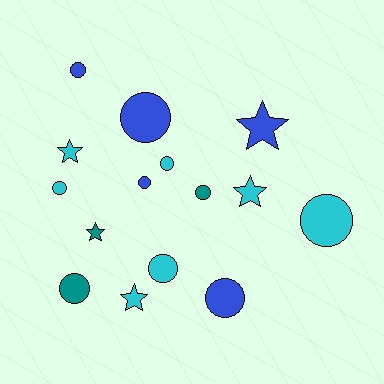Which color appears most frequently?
Cyan, with 7 objects.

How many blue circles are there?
There are 4 blue circles.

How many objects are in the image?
There are 15 objects.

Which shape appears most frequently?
Circle, with 10 objects.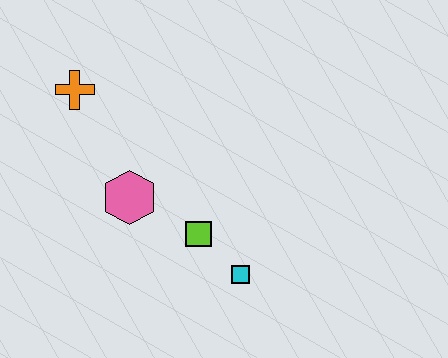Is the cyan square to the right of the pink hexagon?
Yes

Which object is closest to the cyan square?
The lime square is closest to the cyan square.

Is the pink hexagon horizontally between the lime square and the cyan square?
No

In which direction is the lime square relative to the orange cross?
The lime square is below the orange cross.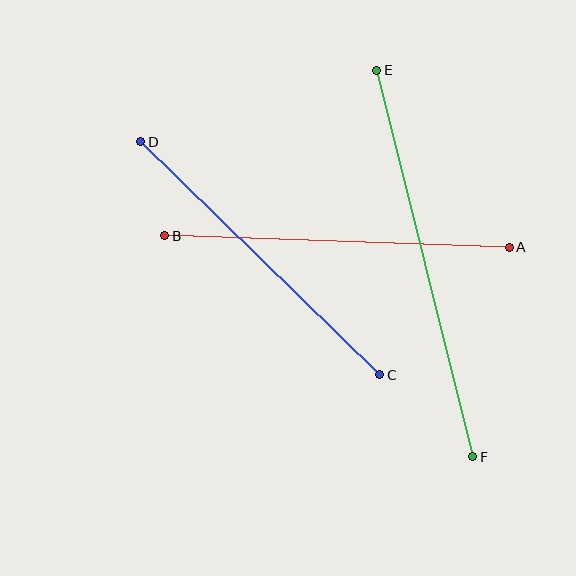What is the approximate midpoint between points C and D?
The midpoint is at approximately (260, 258) pixels.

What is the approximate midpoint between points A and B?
The midpoint is at approximately (337, 242) pixels.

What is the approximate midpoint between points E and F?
The midpoint is at approximately (425, 264) pixels.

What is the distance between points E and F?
The distance is approximately 398 pixels.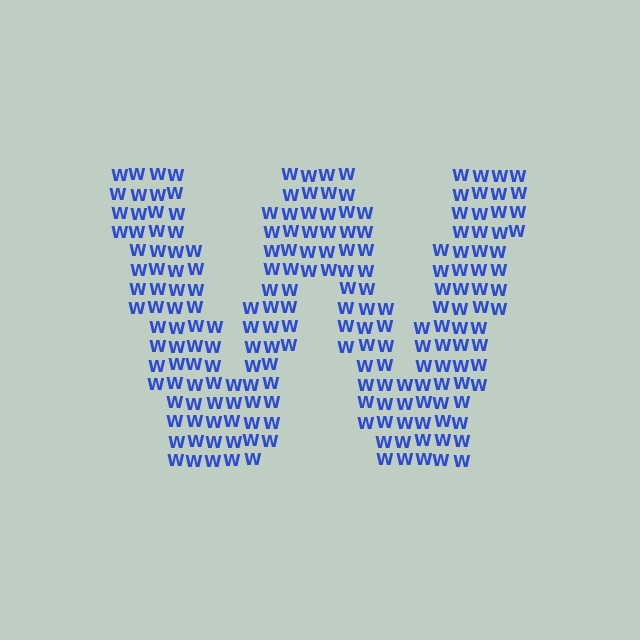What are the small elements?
The small elements are letter W's.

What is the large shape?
The large shape is the letter W.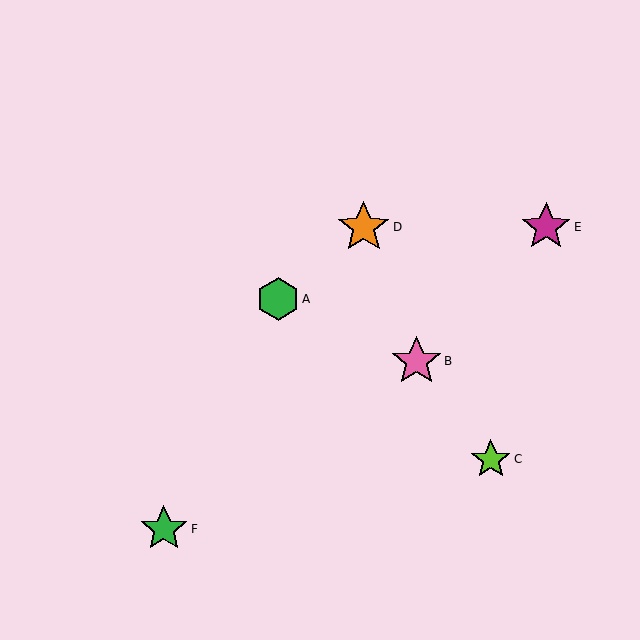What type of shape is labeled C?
Shape C is a lime star.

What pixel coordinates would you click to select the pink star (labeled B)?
Click at (416, 361) to select the pink star B.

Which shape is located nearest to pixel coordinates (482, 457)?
The lime star (labeled C) at (491, 459) is nearest to that location.